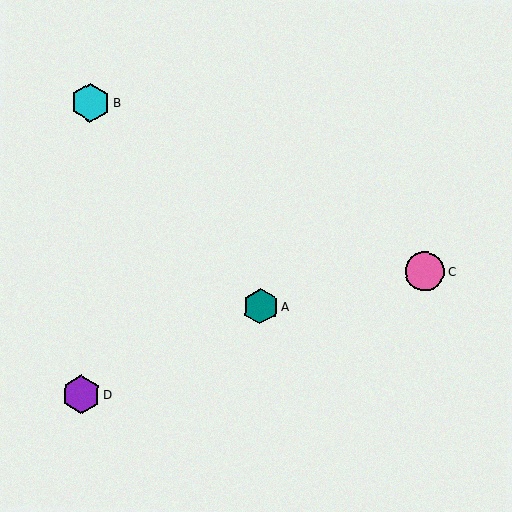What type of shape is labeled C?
Shape C is a pink circle.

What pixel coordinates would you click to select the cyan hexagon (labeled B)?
Click at (91, 102) to select the cyan hexagon B.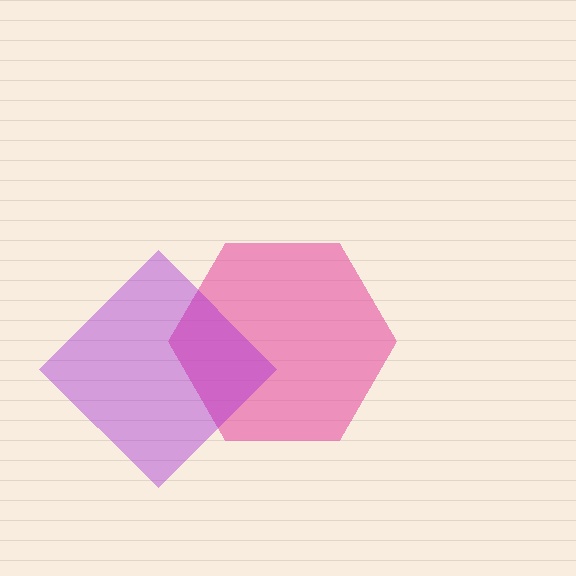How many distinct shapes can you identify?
There are 2 distinct shapes: a pink hexagon, a purple diamond.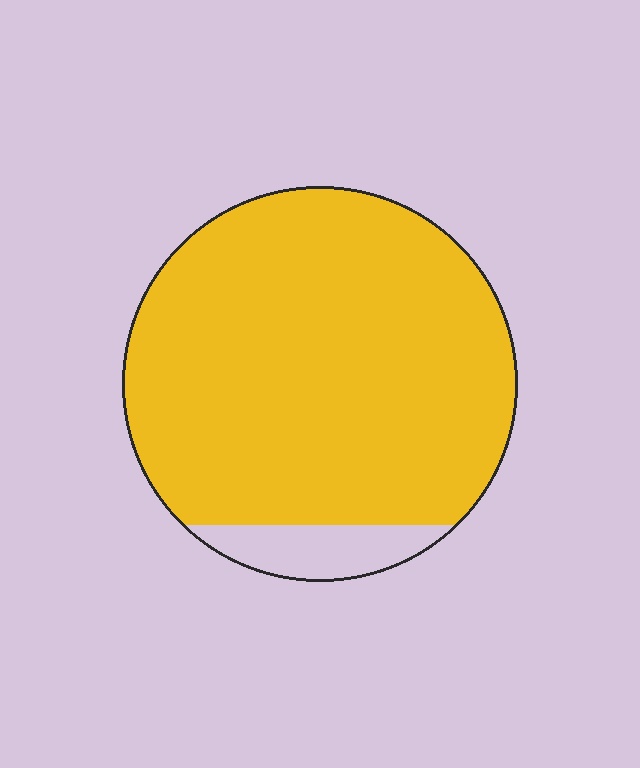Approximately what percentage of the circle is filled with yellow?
Approximately 90%.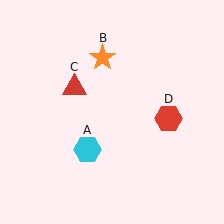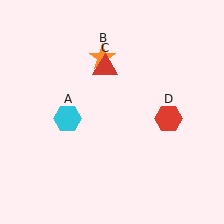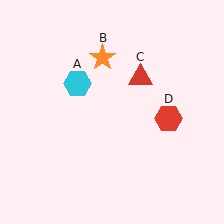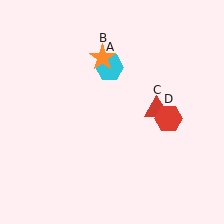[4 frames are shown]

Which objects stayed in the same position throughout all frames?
Orange star (object B) and red hexagon (object D) remained stationary.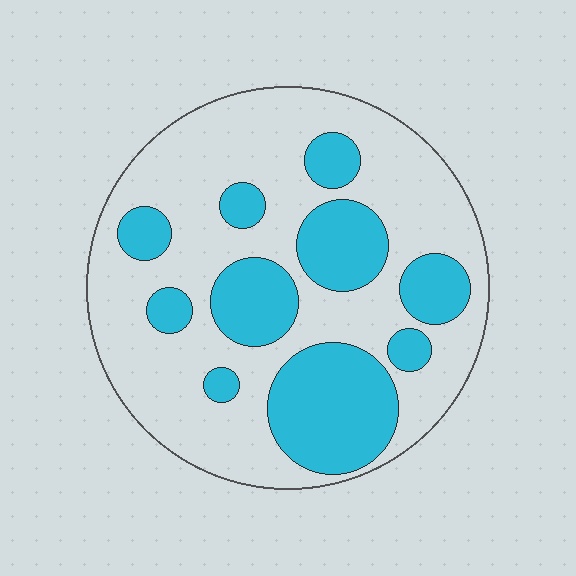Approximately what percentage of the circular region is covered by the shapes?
Approximately 35%.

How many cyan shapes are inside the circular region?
10.